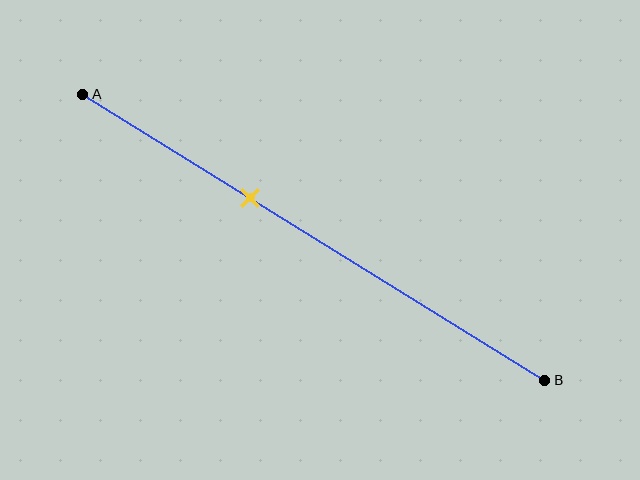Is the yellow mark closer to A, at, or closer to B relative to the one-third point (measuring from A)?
The yellow mark is approximately at the one-third point of segment AB.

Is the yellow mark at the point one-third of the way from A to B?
Yes, the mark is approximately at the one-third point.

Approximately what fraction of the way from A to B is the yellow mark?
The yellow mark is approximately 35% of the way from A to B.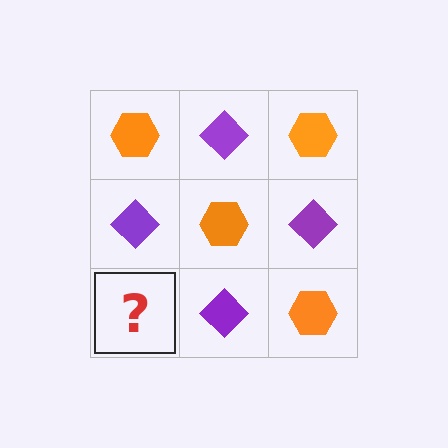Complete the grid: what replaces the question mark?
The question mark should be replaced with an orange hexagon.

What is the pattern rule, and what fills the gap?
The rule is that it alternates orange hexagon and purple diamond in a checkerboard pattern. The gap should be filled with an orange hexagon.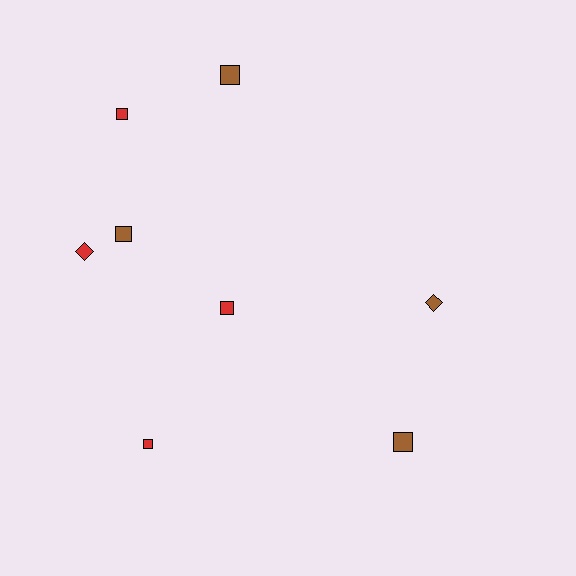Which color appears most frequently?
Red, with 4 objects.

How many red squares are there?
There are 3 red squares.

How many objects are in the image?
There are 8 objects.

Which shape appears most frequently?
Square, with 6 objects.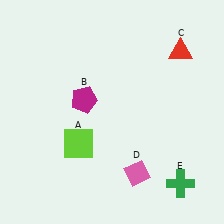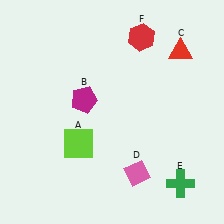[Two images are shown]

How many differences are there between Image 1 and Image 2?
There is 1 difference between the two images.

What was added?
A red hexagon (F) was added in Image 2.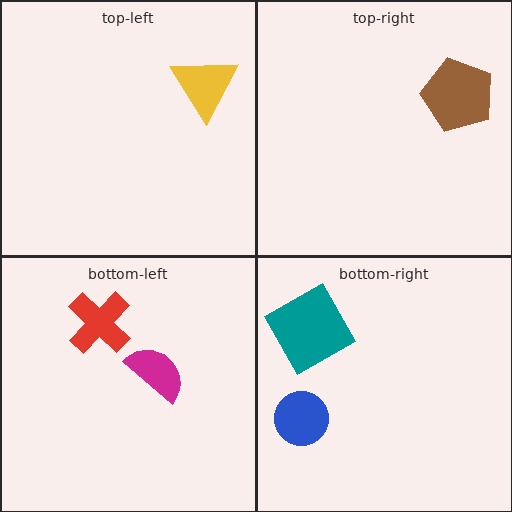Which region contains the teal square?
The bottom-right region.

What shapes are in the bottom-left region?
The magenta semicircle, the red cross.